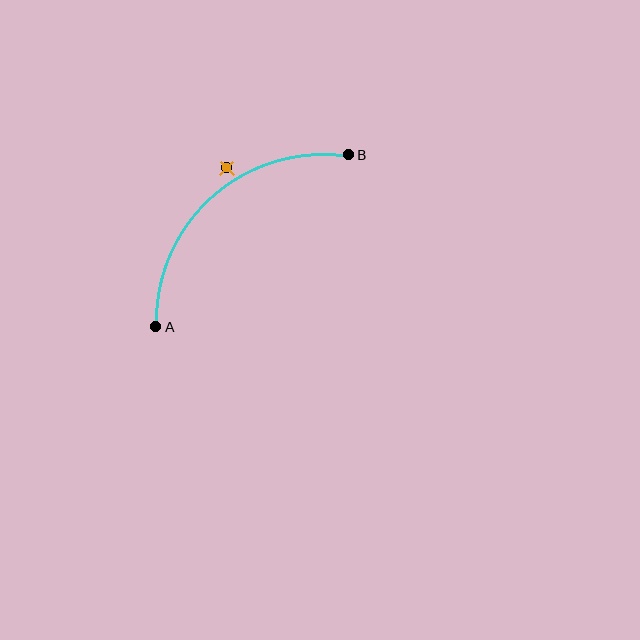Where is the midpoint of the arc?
The arc midpoint is the point on the curve farthest from the straight line joining A and B. It sits above and to the left of that line.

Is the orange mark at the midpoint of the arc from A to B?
No — the orange mark does not lie on the arc at all. It sits slightly outside the curve.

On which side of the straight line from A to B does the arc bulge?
The arc bulges above and to the left of the straight line connecting A and B.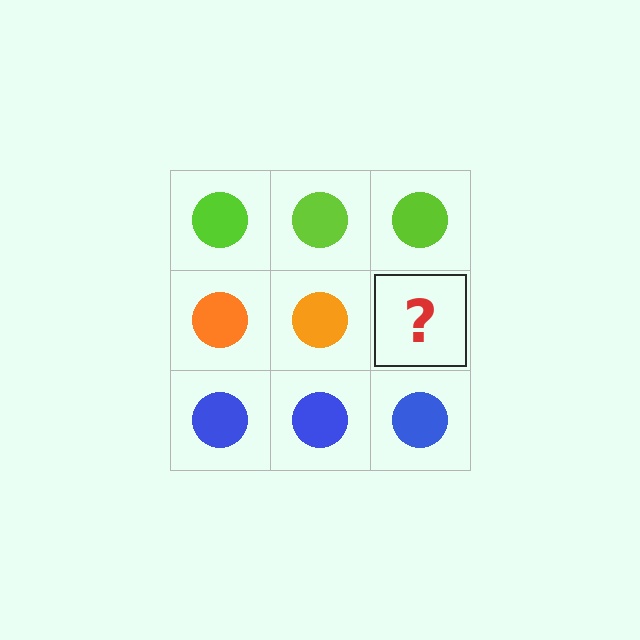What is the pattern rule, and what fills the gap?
The rule is that each row has a consistent color. The gap should be filled with an orange circle.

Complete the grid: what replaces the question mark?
The question mark should be replaced with an orange circle.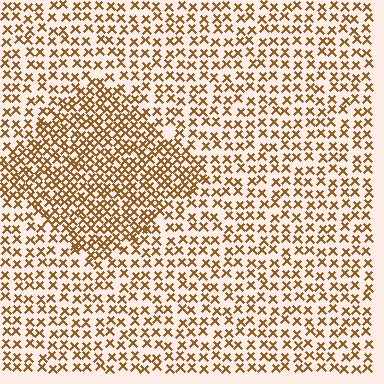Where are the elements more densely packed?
The elements are more densely packed inside the diamond boundary.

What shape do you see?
I see a diamond.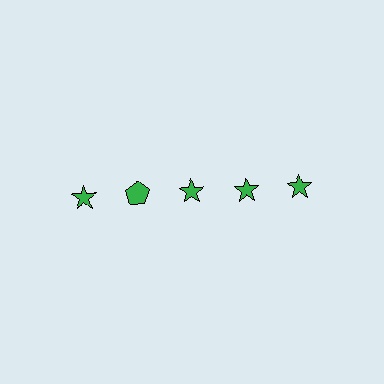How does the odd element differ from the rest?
It has a different shape: pentagon instead of star.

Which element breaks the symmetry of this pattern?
The green pentagon in the top row, second from left column breaks the symmetry. All other shapes are green stars.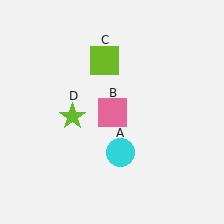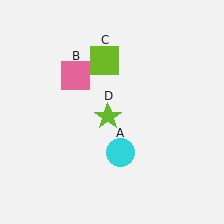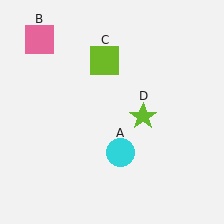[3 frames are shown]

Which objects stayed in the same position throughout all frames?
Cyan circle (object A) and lime square (object C) remained stationary.